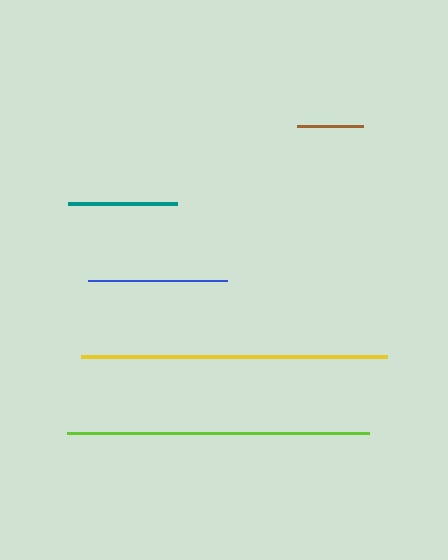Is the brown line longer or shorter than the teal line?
The teal line is longer than the brown line.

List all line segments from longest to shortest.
From longest to shortest: yellow, lime, blue, teal, brown.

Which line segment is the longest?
The yellow line is the longest at approximately 306 pixels.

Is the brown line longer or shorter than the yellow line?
The yellow line is longer than the brown line.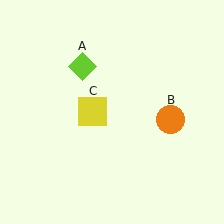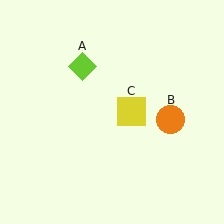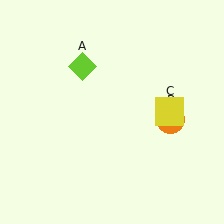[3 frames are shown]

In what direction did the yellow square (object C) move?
The yellow square (object C) moved right.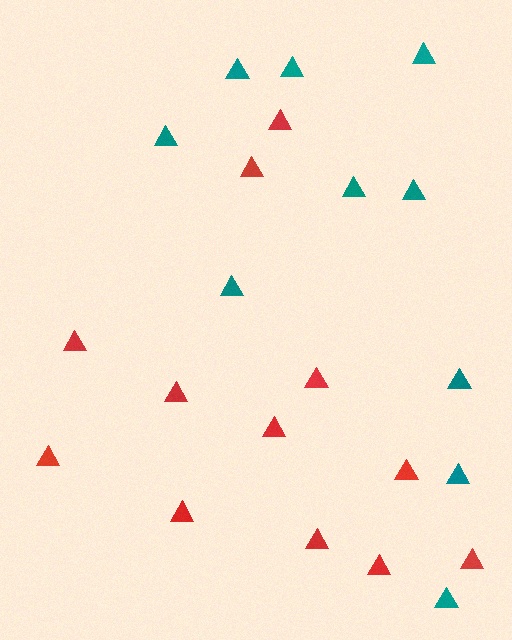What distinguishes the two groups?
There are 2 groups: one group of red triangles (12) and one group of teal triangles (10).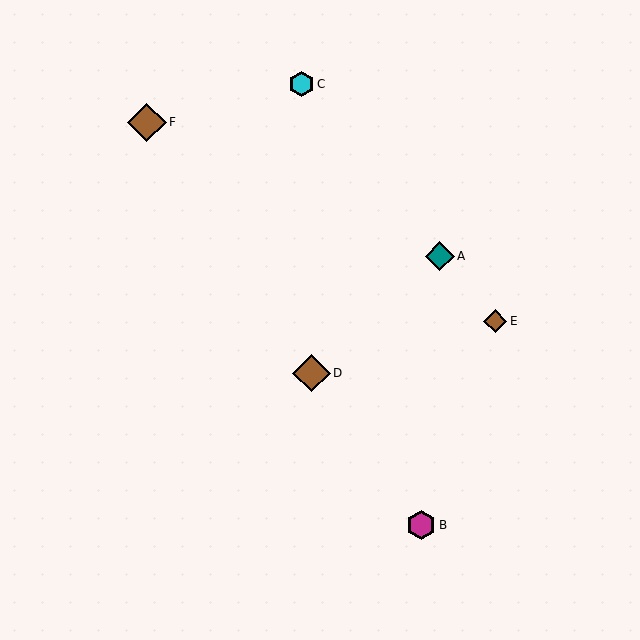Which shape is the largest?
The brown diamond (labeled F) is the largest.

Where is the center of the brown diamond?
The center of the brown diamond is at (312, 373).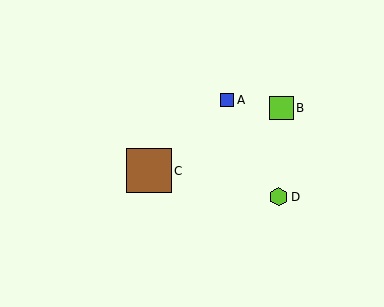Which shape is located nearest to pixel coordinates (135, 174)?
The brown square (labeled C) at (149, 171) is nearest to that location.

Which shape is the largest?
The brown square (labeled C) is the largest.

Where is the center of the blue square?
The center of the blue square is at (227, 100).